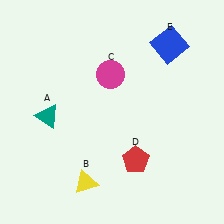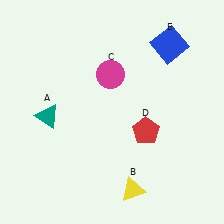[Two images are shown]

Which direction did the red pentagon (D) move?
The red pentagon (D) moved up.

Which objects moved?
The objects that moved are: the yellow triangle (B), the red pentagon (D).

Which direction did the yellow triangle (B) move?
The yellow triangle (B) moved right.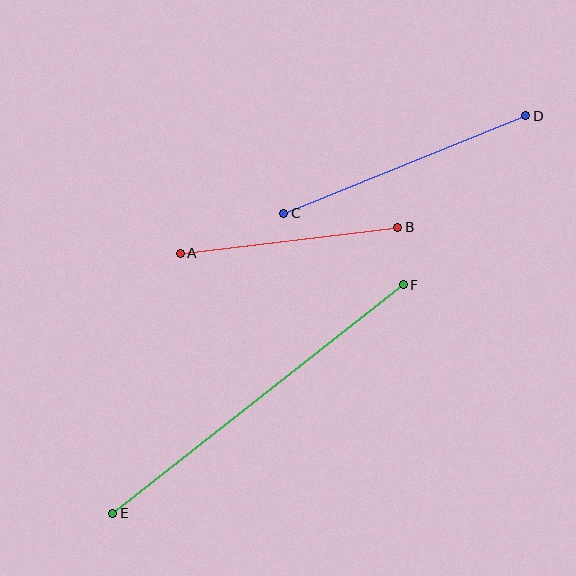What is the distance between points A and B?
The distance is approximately 219 pixels.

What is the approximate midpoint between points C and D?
The midpoint is at approximately (405, 164) pixels.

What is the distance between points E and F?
The distance is approximately 370 pixels.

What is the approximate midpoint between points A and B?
The midpoint is at approximately (289, 240) pixels.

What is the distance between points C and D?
The distance is approximately 260 pixels.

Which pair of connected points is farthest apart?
Points E and F are farthest apart.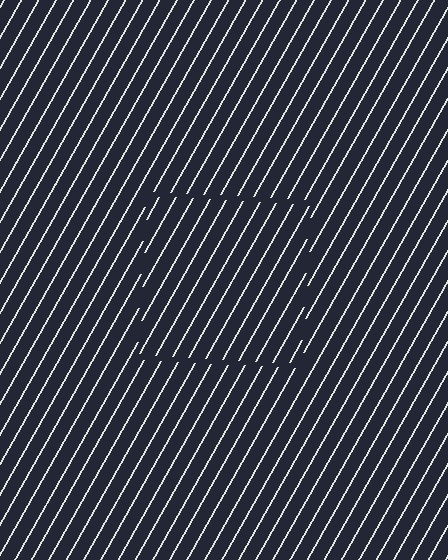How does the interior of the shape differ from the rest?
The interior of the shape contains the same grating, shifted by half a period — the contour is defined by the phase discontinuity where line-ends from the inner and outer gratings abut.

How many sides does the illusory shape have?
4 sides — the line-ends trace a square.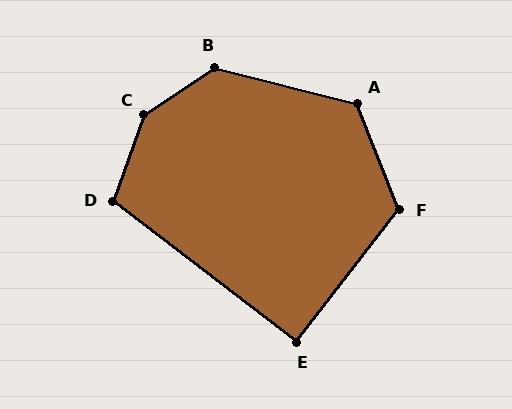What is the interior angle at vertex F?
Approximately 121 degrees (obtuse).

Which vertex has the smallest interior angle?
E, at approximately 90 degrees.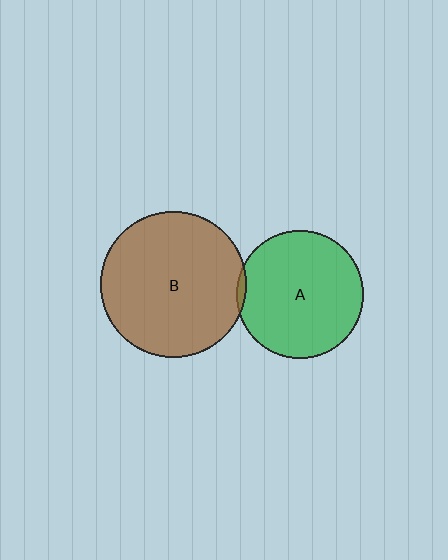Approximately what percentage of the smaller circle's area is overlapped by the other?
Approximately 5%.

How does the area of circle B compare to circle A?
Approximately 1.3 times.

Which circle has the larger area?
Circle B (brown).